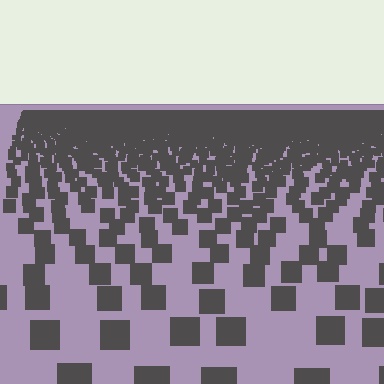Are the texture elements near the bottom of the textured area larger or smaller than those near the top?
Larger. Near the bottom, elements are closer to the viewer and appear at a bigger on-screen size.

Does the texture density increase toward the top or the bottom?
Density increases toward the top.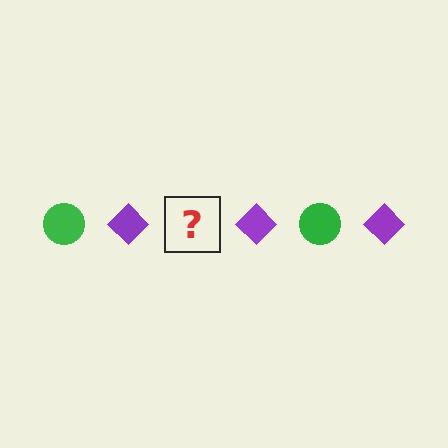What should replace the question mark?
The question mark should be replaced with a green circle.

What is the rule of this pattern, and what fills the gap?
The rule is that the pattern alternates between green circle and purple diamond. The gap should be filled with a green circle.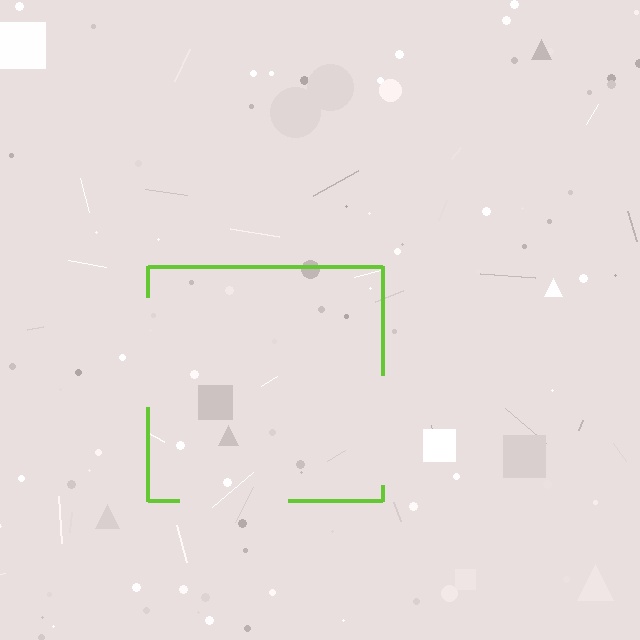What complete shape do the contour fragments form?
The contour fragments form a square.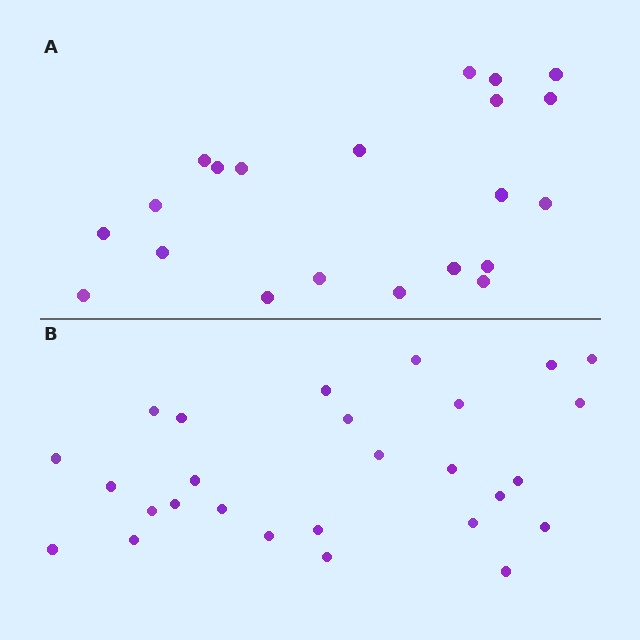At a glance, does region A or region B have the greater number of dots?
Region B (the bottom region) has more dots.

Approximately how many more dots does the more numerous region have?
Region B has about 6 more dots than region A.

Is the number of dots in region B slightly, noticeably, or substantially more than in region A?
Region B has noticeably more, but not dramatically so. The ratio is roughly 1.3 to 1.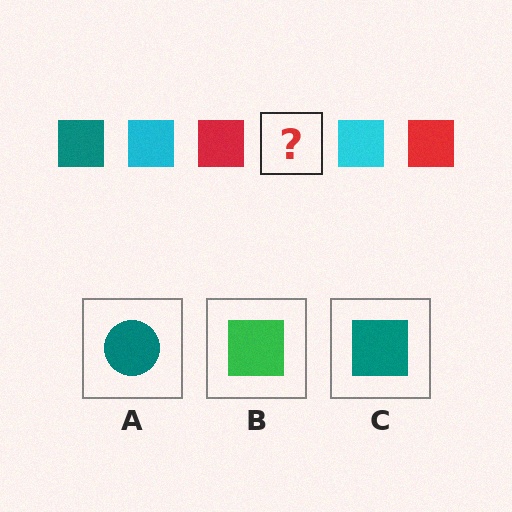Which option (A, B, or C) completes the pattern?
C.